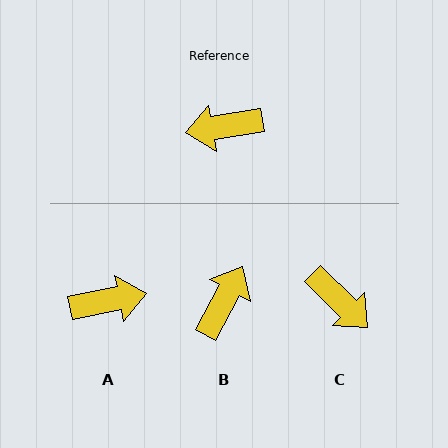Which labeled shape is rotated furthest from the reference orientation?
A, about 178 degrees away.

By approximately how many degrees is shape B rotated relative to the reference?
Approximately 128 degrees clockwise.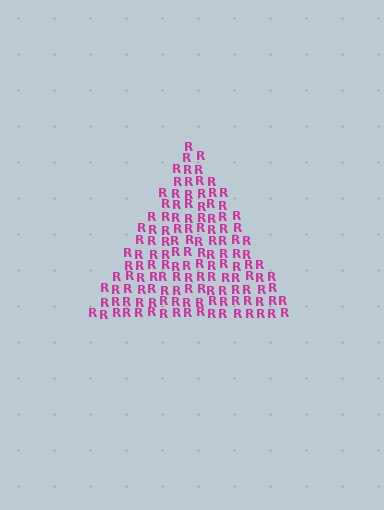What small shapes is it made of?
It is made of small letter R's.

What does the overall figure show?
The overall figure shows a triangle.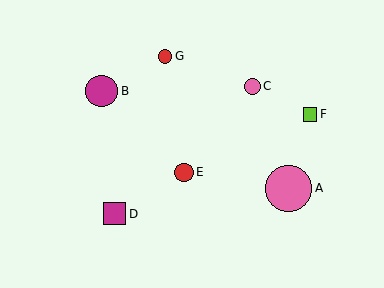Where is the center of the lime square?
The center of the lime square is at (310, 114).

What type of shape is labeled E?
Shape E is a red circle.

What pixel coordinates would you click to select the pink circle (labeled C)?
Click at (253, 87) to select the pink circle C.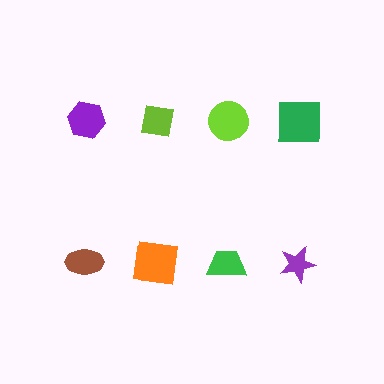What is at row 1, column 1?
A purple hexagon.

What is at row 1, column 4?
A green square.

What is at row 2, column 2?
An orange square.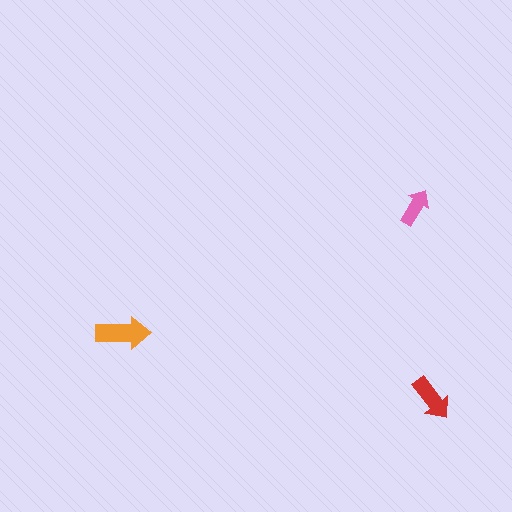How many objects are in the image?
There are 3 objects in the image.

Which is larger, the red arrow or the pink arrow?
The red one.